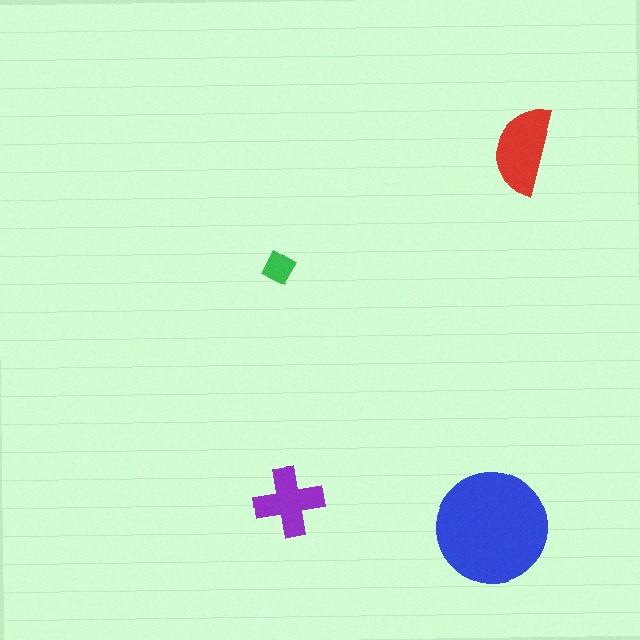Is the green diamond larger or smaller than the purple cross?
Smaller.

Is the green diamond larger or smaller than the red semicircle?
Smaller.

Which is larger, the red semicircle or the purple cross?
The red semicircle.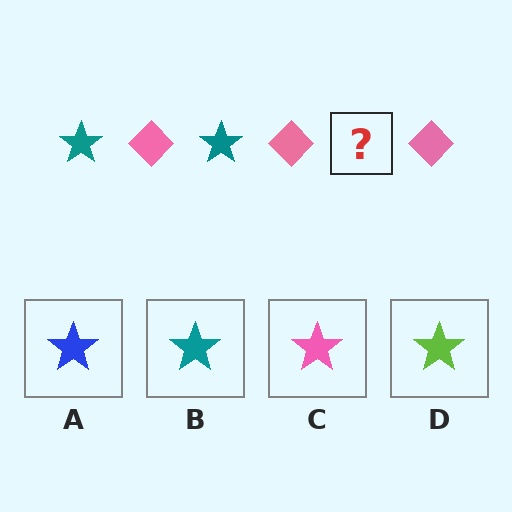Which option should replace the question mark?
Option B.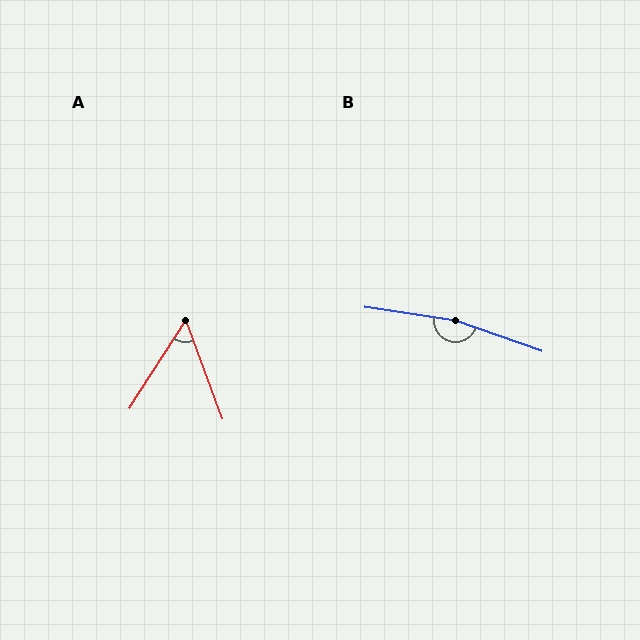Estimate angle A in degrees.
Approximately 53 degrees.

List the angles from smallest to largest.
A (53°), B (169°).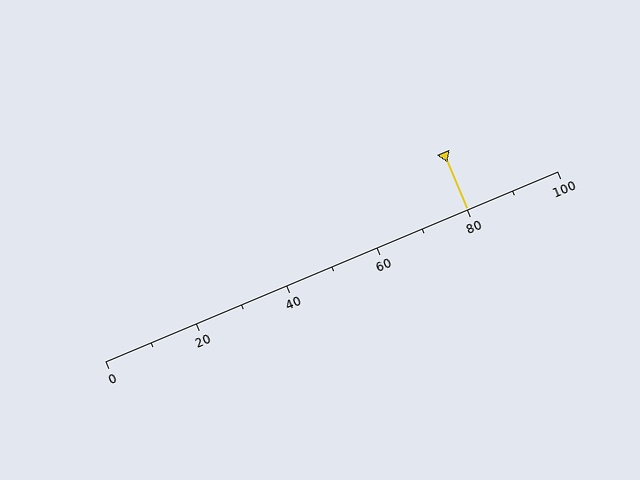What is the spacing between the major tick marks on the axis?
The major ticks are spaced 20 apart.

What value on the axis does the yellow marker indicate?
The marker indicates approximately 80.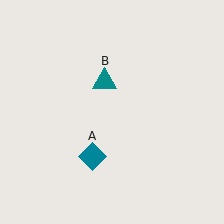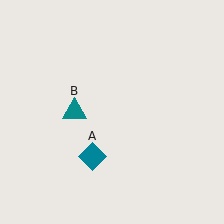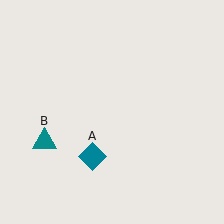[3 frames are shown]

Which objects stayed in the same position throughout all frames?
Teal diamond (object A) remained stationary.